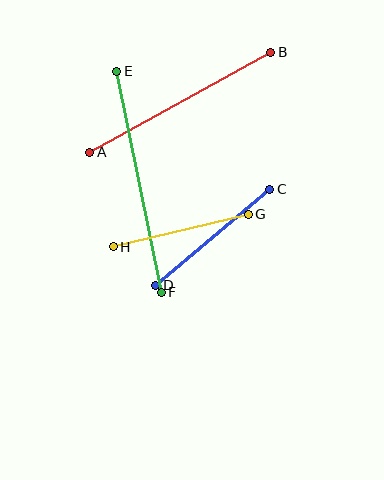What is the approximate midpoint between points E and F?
The midpoint is at approximately (139, 182) pixels.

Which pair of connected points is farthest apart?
Points E and F are farthest apart.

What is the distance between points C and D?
The distance is approximately 149 pixels.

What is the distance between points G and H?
The distance is approximately 138 pixels.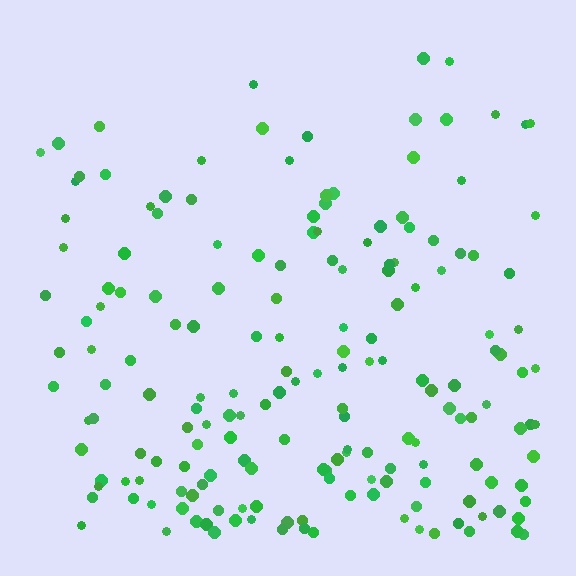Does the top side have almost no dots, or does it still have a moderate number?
Still a moderate number, just noticeably fewer than the bottom.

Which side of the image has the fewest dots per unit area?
The top.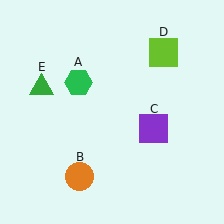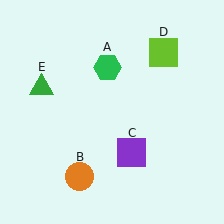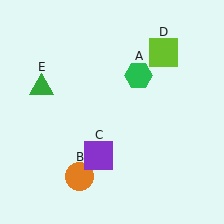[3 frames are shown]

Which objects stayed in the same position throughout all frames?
Orange circle (object B) and lime square (object D) and green triangle (object E) remained stationary.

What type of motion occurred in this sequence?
The green hexagon (object A), purple square (object C) rotated clockwise around the center of the scene.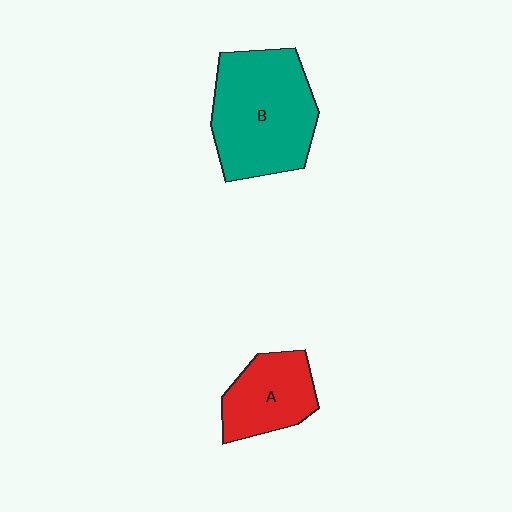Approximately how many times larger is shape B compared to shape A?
Approximately 1.8 times.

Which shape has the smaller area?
Shape A (red).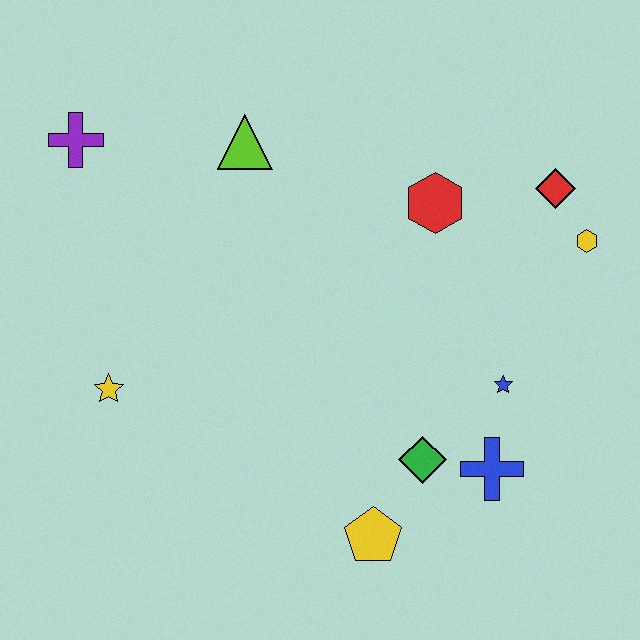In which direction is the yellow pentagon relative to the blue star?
The yellow pentagon is below the blue star.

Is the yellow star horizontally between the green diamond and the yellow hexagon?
No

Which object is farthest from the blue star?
The purple cross is farthest from the blue star.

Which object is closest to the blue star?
The blue cross is closest to the blue star.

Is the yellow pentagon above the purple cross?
No